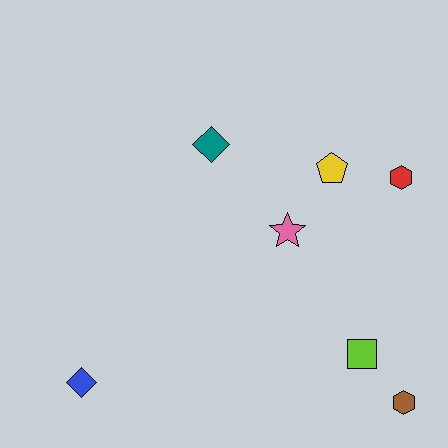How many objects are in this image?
There are 7 objects.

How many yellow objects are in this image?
There is 1 yellow object.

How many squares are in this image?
There is 1 square.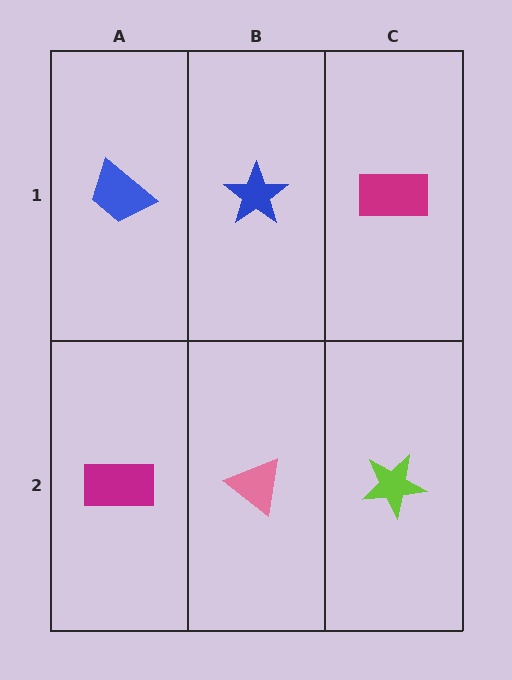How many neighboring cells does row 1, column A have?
2.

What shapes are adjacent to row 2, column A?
A blue trapezoid (row 1, column A), a pink triangle (row 2, column B).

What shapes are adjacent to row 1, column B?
A pink triangle (row 2, column B), a blue trapezoid (row 1, column A), a magenta rectangle (row 1, column C).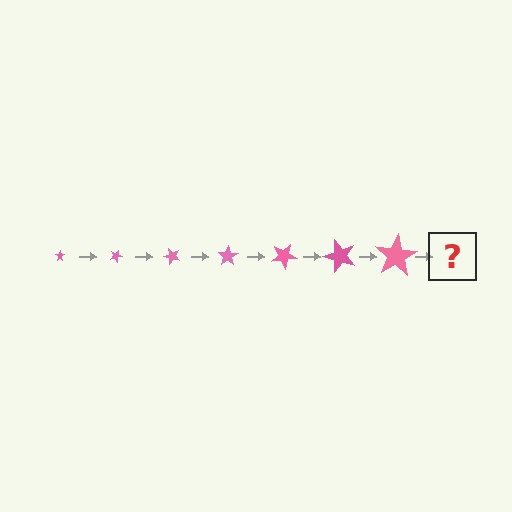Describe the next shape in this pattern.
It should be a star, larger than the previous one and rotated 175 degrees from the start.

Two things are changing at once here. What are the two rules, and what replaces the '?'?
The two rules are that the star grows larger each step and it rotates 25 degrees each step. The '?' should be a star, larger than the previous one and rotated 175 degrees from the start.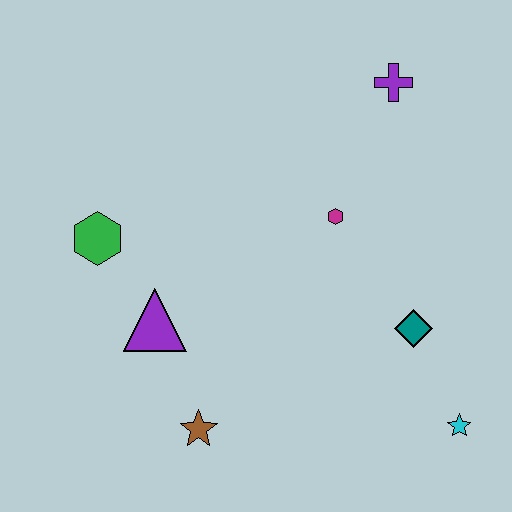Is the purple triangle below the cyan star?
No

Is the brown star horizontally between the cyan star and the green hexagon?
Yes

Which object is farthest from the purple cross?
The brown star is farthest from the purple cross.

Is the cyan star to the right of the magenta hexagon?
Yes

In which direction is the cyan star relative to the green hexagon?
The cyan star is to the right of the green hexagon.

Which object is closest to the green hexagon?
The purple triangle is closest to the green hexagon.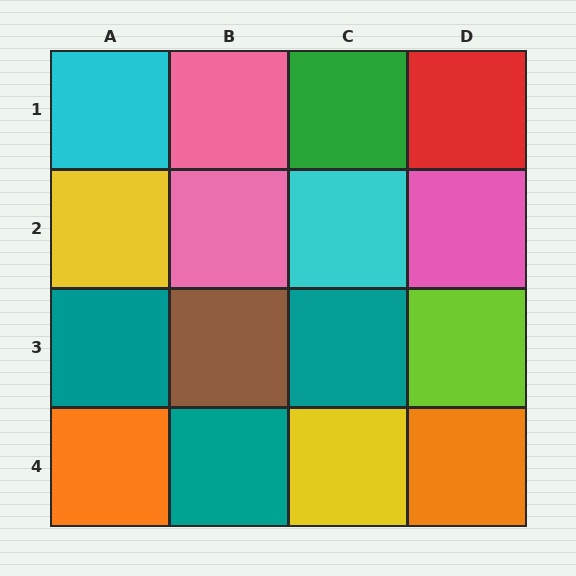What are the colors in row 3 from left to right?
Teal, brown, teal, lime.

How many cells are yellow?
2 cells are yellow.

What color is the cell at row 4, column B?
Teal.